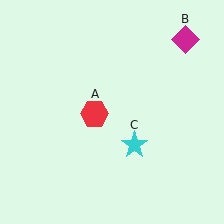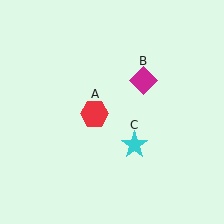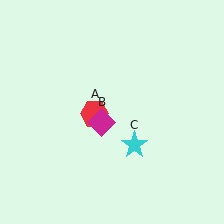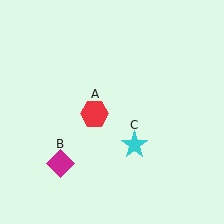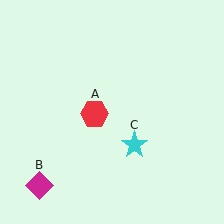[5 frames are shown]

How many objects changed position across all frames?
1 object changed position: magenta diamond (object B).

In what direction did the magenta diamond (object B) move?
The magenta diamond (object B) moved down and to the left.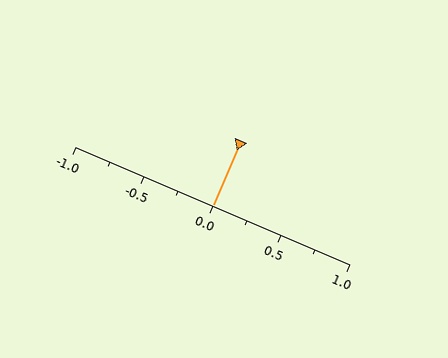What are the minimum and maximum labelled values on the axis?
The axis runs from -1.0 to 1.0.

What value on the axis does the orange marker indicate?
The marker indicates approximately 0.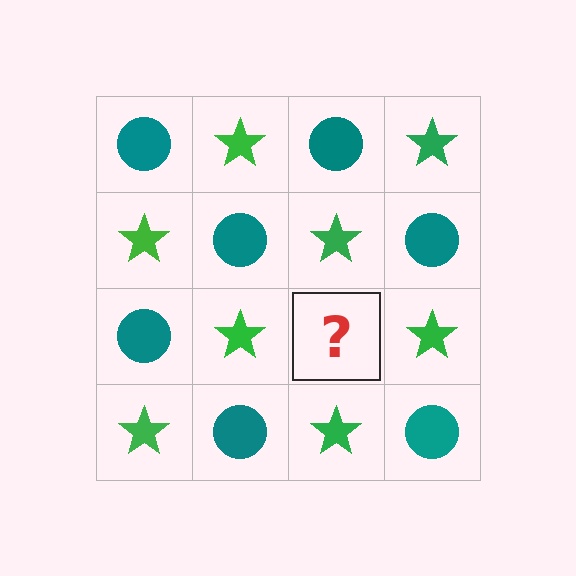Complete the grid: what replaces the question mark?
The question mark should be replaced with a teal circle.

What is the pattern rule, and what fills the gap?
The rule is that it alternates teal circle and green star in a checkerboard pattern. The gap should be filled with a teal circle.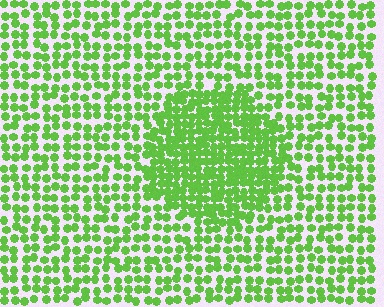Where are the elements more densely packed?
The elements are more densely packed inside the circle boundary.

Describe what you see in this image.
The image contains small lime elements arranged at two different densities. A circle-shaped region is visible where the elements are more densely packed than the surrounding area.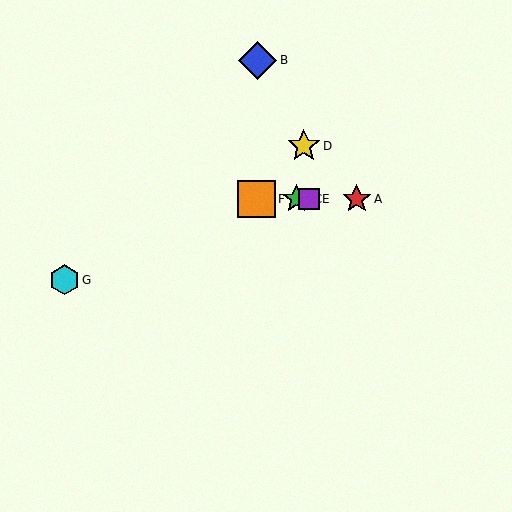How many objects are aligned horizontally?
4 objects (A, C, E, F) are aligned horizontally.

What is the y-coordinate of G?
Object G is at y≈280.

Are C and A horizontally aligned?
Yes, both are at y≈199.